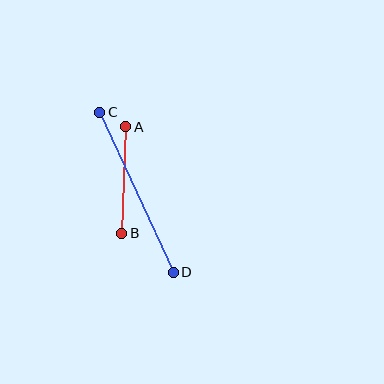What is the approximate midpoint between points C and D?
The midpoint is at approximately (136, 192) pixels.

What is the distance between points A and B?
The distance is approximately 106 pixels.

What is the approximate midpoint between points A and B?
The midpoint is at approximately (124, 180) pixels.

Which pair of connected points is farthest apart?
Points C and D are farthest apart.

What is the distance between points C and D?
The distance is approximately 176 pixels.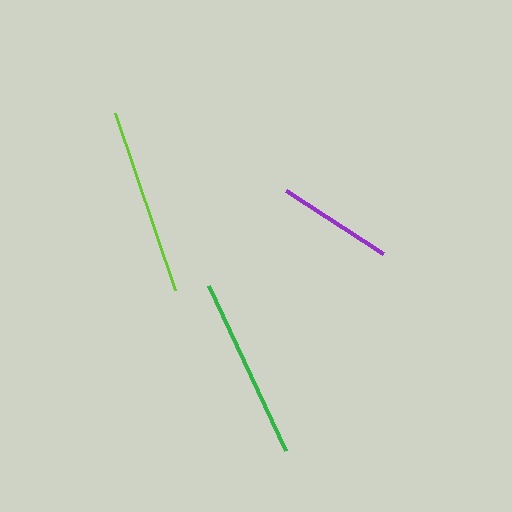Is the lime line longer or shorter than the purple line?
The lime line is longer than the purple line.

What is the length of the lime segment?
The lime segment is approximately 186 pixels long.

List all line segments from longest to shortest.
From longest to shortest: lime, green, purple.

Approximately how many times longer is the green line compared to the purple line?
The green line is approximately 1.6 times the length of the purple line.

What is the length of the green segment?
The green segment is approximately 182 pixels long.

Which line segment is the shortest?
The purple line is the shortest at approximately 116 pixels.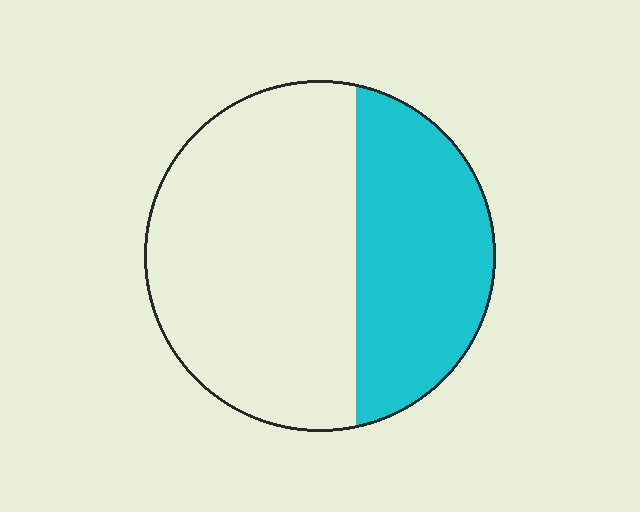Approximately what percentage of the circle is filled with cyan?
Approximately 35%.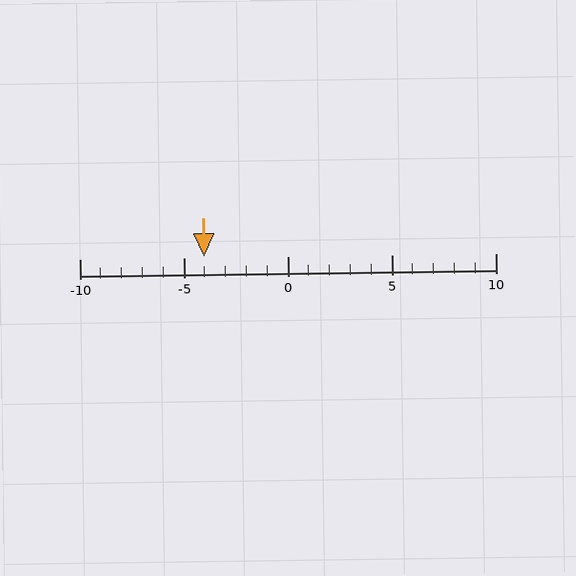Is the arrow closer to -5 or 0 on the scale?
The arrow is closer to -5.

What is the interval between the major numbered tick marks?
The major tick marks are spaced 5 units apart.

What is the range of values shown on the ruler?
The ruler shows values from -10 to 10.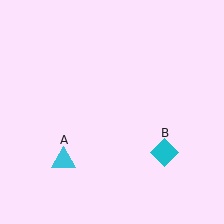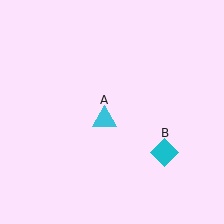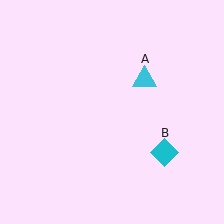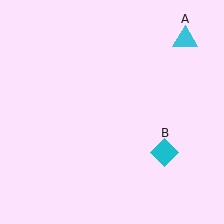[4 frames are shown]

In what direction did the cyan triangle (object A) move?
The cyan triangle (object A) moved up and to the right.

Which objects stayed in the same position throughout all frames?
Cyan diamond (object B) remained stationary.